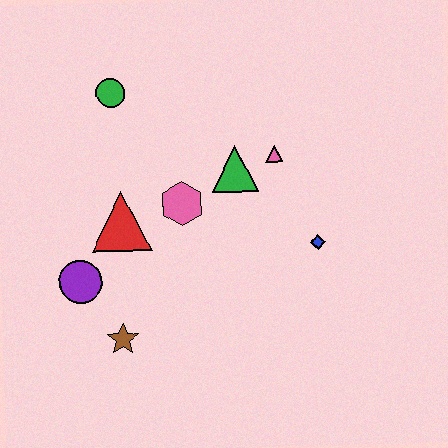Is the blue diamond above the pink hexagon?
No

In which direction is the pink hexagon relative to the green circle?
The pink hexagon is below the green circle.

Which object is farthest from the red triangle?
The blue diamond is farthest from the red triangle.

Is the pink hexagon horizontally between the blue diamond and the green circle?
Yes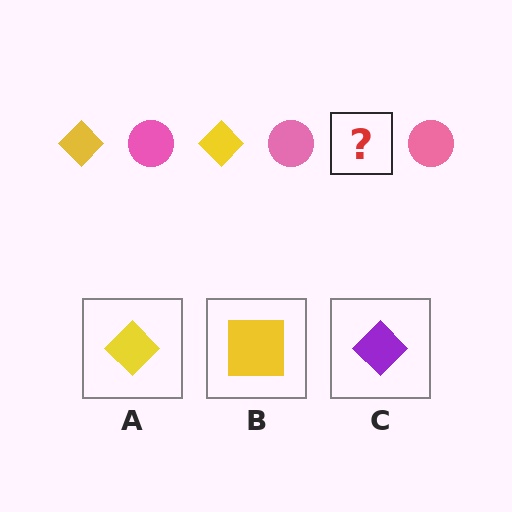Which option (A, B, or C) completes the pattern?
A.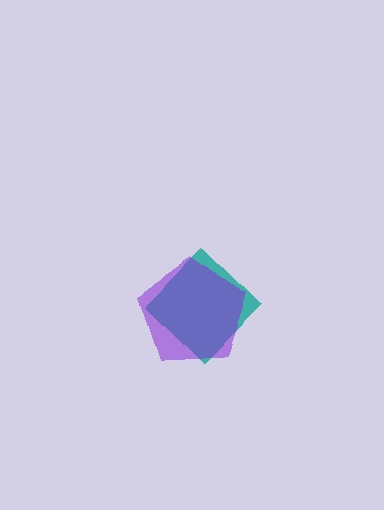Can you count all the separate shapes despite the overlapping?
Yes, there are 2 separate shapes.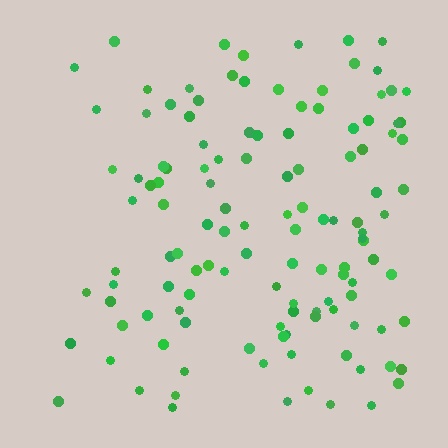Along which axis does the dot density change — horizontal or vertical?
Horizontal.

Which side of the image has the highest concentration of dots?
The right.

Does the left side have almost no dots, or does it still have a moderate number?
Still a moderate number, just noticeably fewer than the right.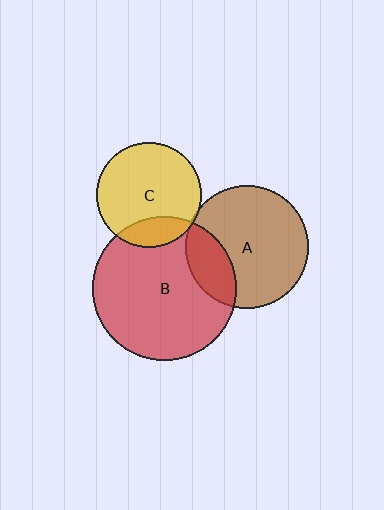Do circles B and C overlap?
Yes.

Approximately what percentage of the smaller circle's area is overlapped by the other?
Approximately 20%.